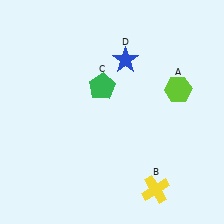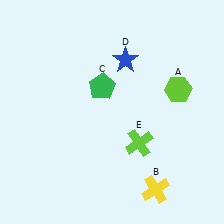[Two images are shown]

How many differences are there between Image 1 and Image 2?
There is 1 difference between the two images.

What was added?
A lime cross (E) was added in Image 2.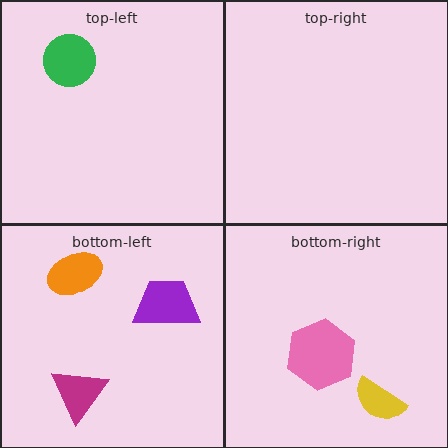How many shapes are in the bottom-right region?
2.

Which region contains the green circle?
The top-left region.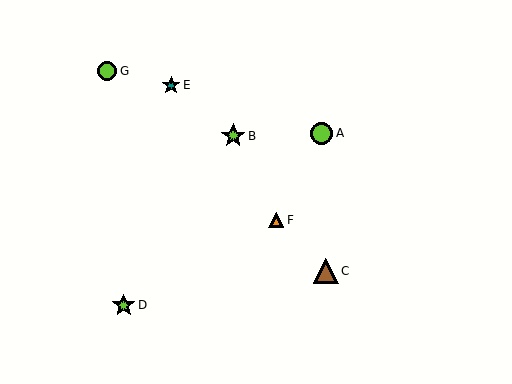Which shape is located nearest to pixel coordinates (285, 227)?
The orange triangle (labeled F) at (276, 220) is nearest to that location.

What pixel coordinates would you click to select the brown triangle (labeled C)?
Click at (326, 271) to select the brown triangle C.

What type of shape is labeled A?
Shape A is a lime circle.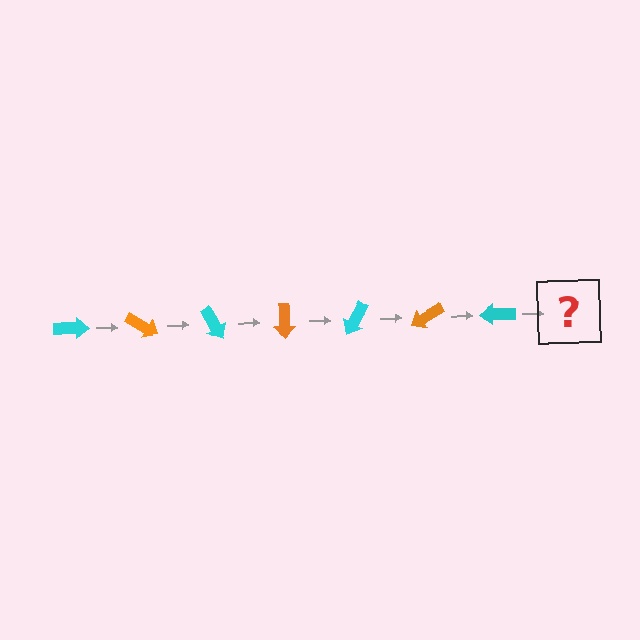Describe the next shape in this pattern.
It should be an orange arrow, rotated 210 degrees from the start.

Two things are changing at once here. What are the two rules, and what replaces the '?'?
The two rules are that it rotates 30 degrees each step and the color cycles through cyan and orange. The '?' should be an orange arrow, rotated 210 degrees from the start.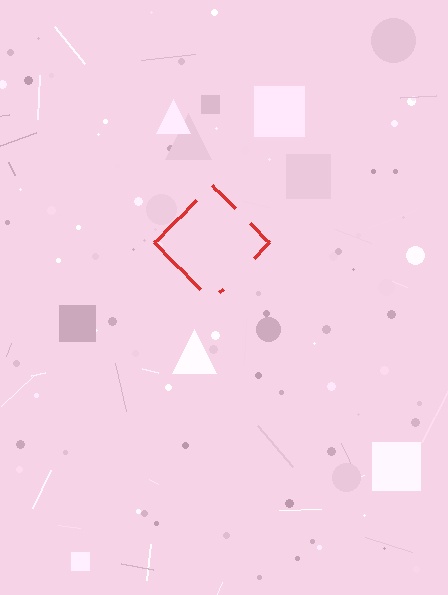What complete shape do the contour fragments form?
The contour fragments form a diamond.